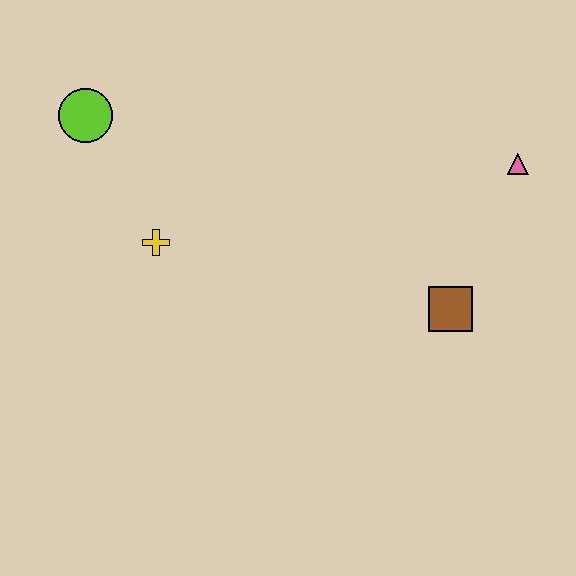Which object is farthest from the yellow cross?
The pink triangle is farthest from the yellow cross.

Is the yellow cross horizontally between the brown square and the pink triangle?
No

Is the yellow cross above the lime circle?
No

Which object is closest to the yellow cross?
The lime circle is closest to the yellow cross.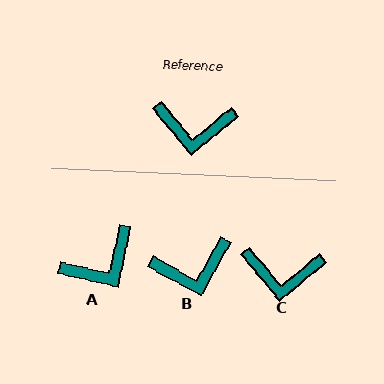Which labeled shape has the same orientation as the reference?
C.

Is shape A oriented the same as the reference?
No, it is off by about 38 degrees.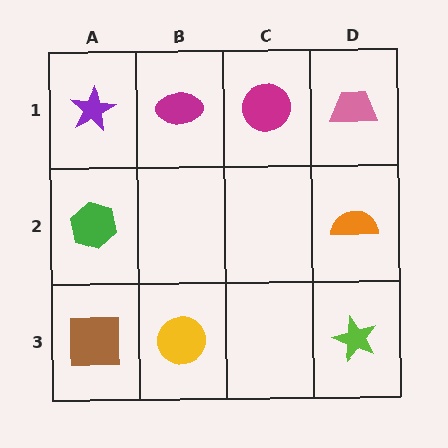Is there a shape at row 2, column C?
No, that cell is empty.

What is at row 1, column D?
A pink trapezoid.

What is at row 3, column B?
A yellow circle.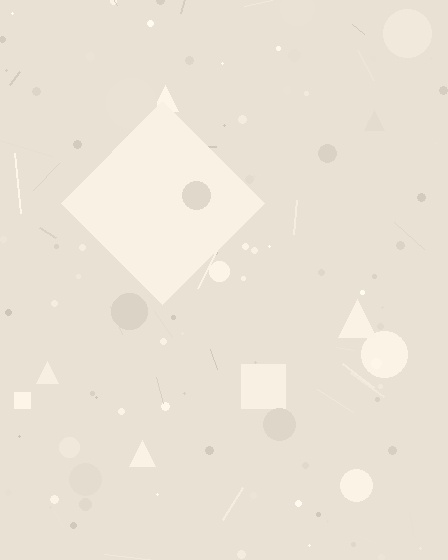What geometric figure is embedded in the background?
A diamond is embedded in the background.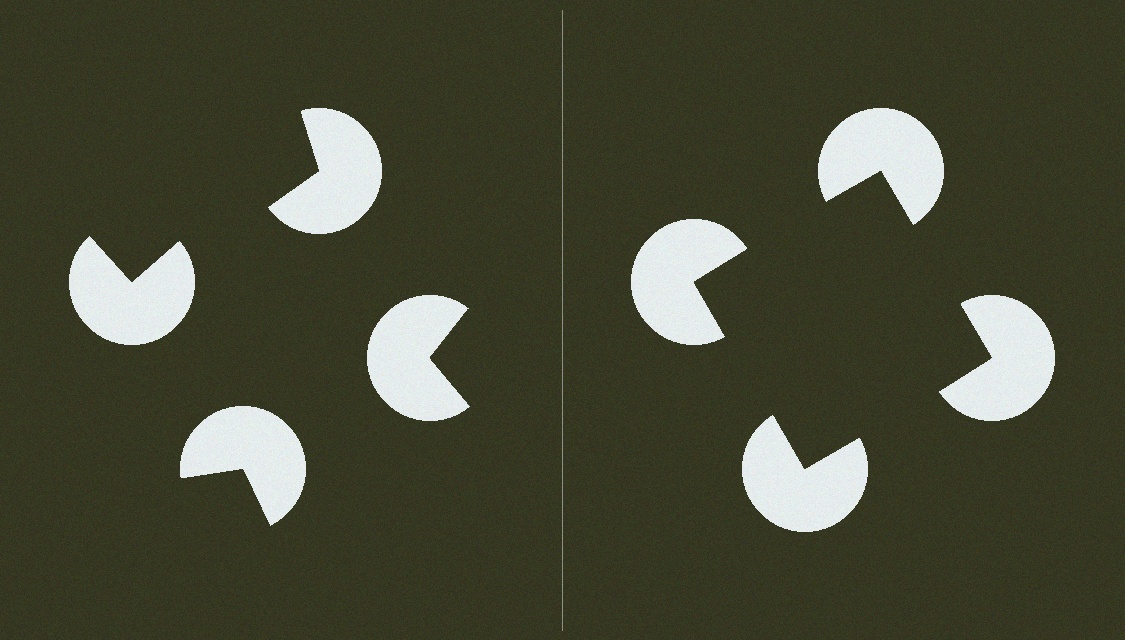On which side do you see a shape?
An illusory square appears on the right side. On the left side the wedge cuts are rotated, so no coherent shape forms.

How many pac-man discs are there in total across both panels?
8 — 4 on each side.